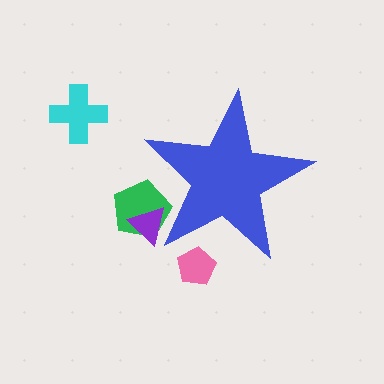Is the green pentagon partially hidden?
Yes, the green pentagon is partially hidden behind the blue star.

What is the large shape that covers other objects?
A blue star.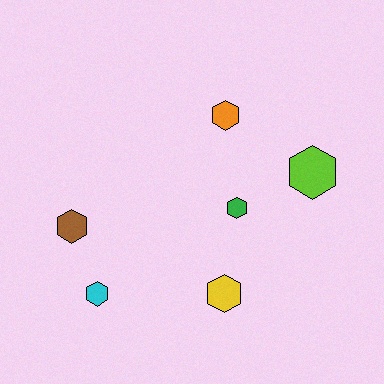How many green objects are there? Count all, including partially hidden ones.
There is 1 green object.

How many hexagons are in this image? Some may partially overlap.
There are 6 hexagons.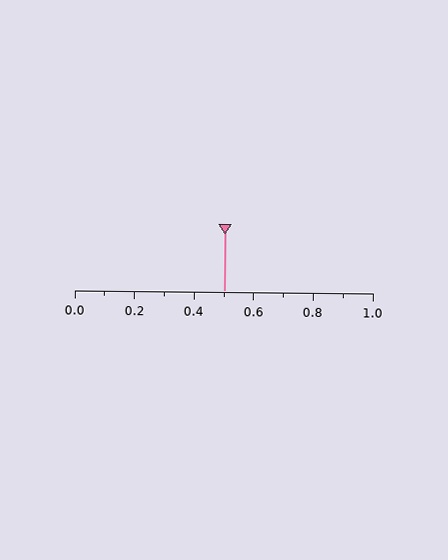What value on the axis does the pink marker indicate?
The marker indicates approximately 0.5.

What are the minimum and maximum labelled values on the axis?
The axis runs from 0.0 to 1.0.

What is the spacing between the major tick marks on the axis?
The major ticks are spaced 0.2 apart.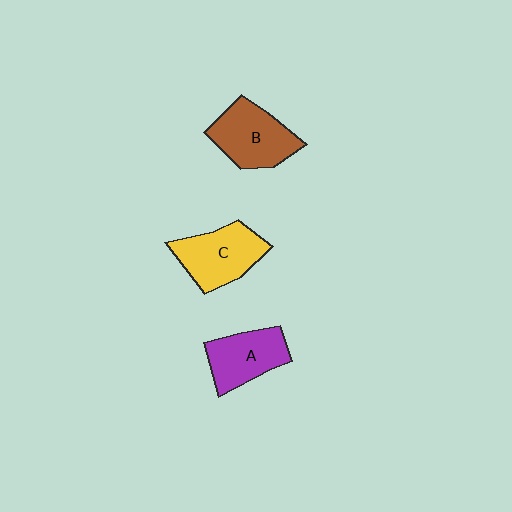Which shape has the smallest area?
Shape A (purple).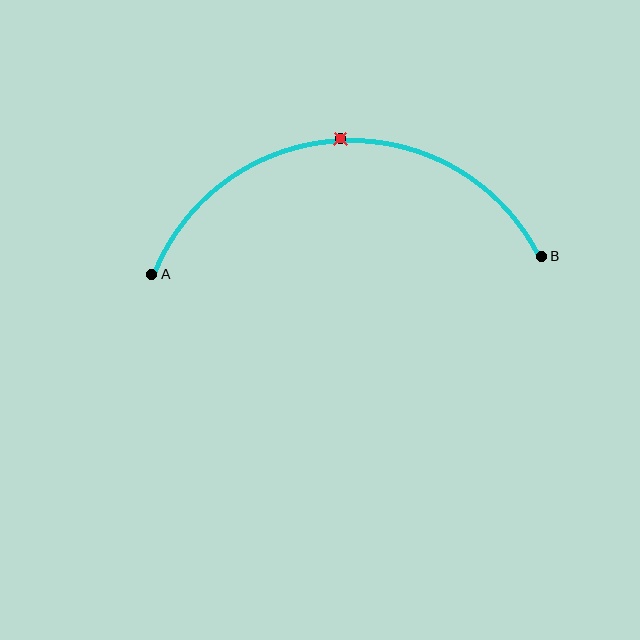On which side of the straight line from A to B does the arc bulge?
The arc bulges above the straight line connecting A and B.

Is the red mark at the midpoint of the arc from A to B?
Yes. The red mark lies on the arc at equal arc-length from both A and B — it is the arc midpoint.